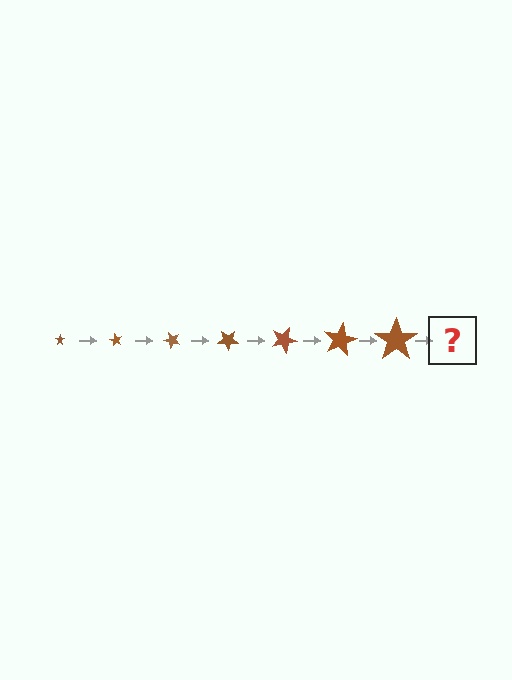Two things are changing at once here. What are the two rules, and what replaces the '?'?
The two rules are that the star grows larger each step and it rotates 60 degrees each step. The '?' should be a star, larger than the previous one and rotated 420 degrees from the start.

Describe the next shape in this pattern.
It should be a star, larger than the previous one and rotated 420 degrees from the start.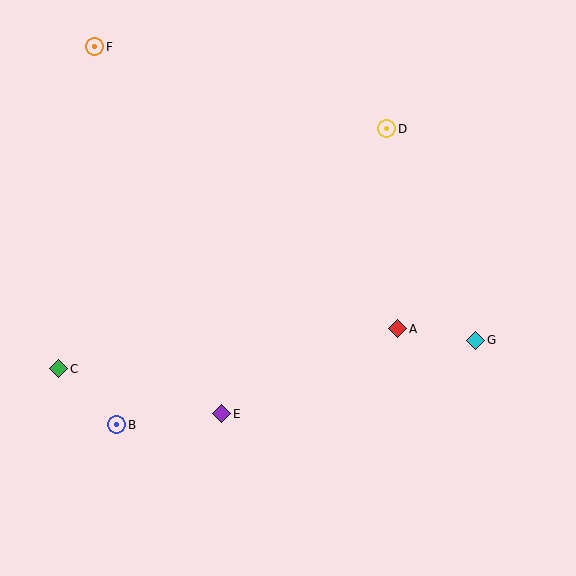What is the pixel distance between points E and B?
The distance between E and B is 106 pixels.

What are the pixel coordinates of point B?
Point B is at (117, 425).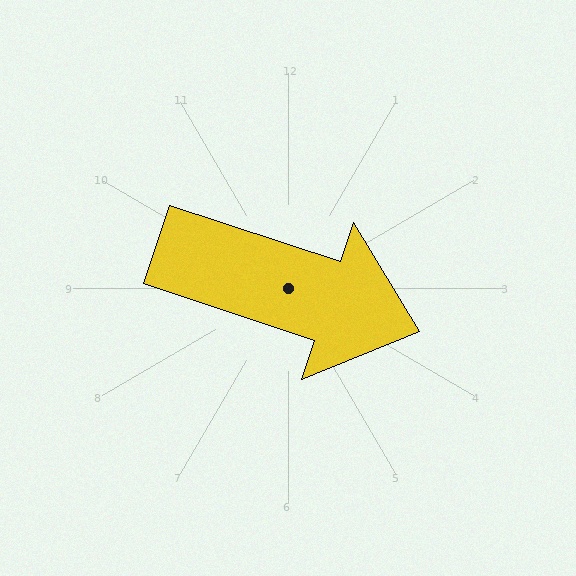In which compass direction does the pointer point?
East.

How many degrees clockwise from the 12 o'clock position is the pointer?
Approximately 108 degrees.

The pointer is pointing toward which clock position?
Roughly 4 o'clock.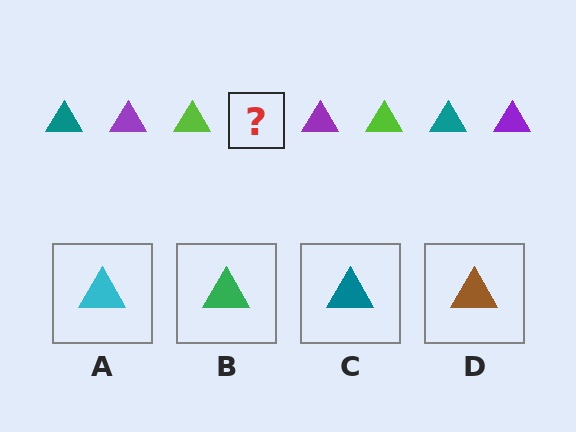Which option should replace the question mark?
Option C.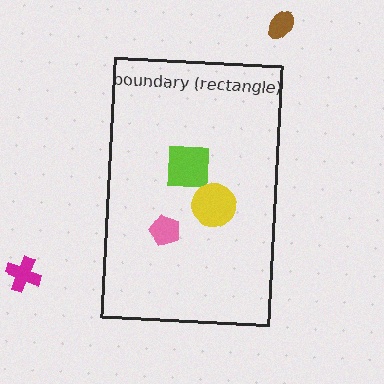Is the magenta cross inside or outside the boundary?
Outside.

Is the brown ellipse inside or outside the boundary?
Outside.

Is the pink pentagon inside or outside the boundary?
Inside.